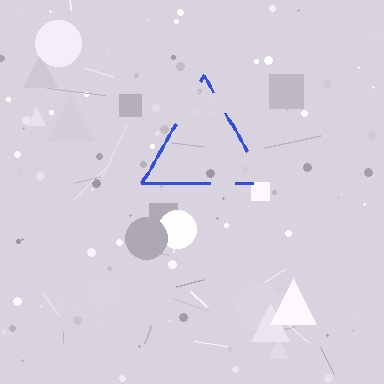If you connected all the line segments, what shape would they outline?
They would outline a triangle.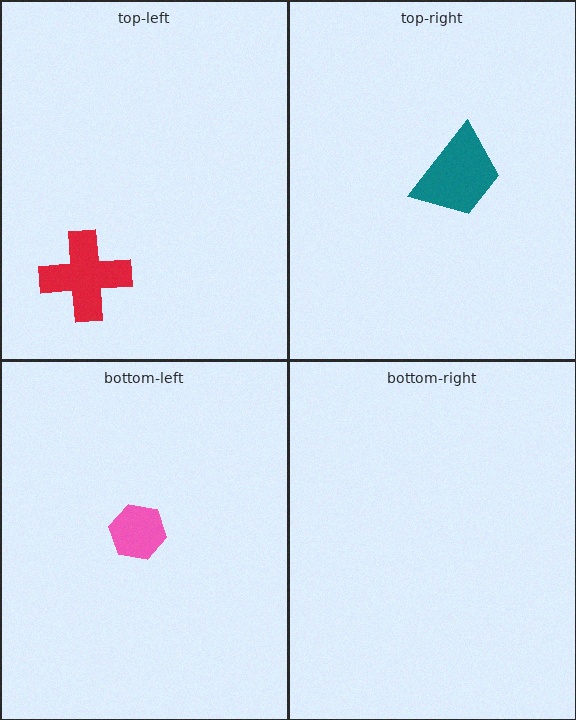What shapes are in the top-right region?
The teal trapezoid.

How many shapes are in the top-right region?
1.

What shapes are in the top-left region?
The red cross.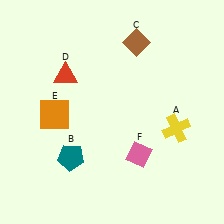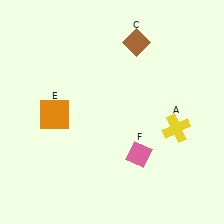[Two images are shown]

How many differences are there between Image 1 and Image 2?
There are 2 differences between the two images.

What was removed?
The teal pentagon (B), the red triangle (D) were removed in Image 2.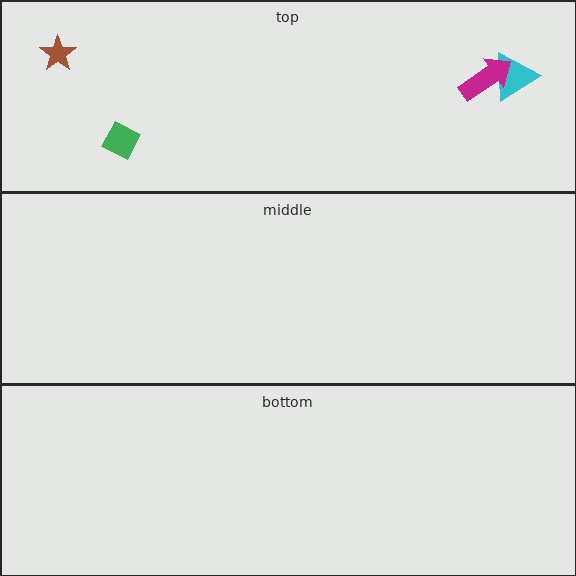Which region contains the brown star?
The top region.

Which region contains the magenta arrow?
The top region.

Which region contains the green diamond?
The top region.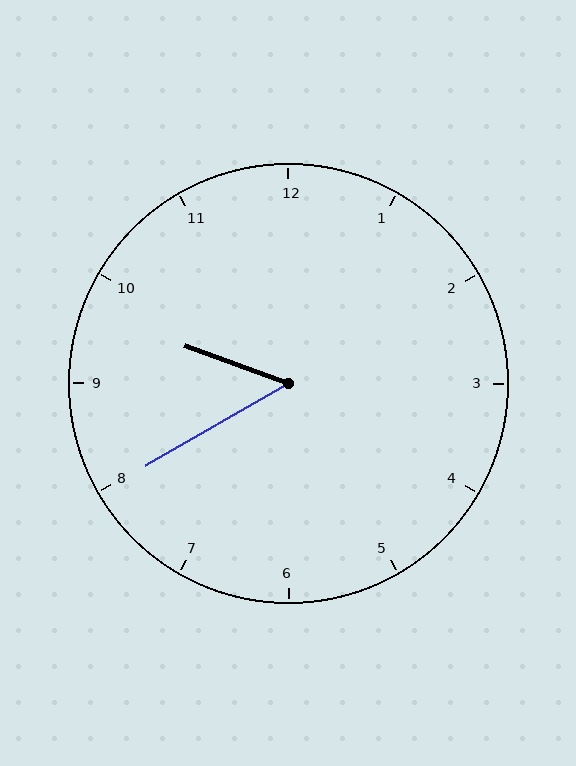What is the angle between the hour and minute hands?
Approximately 50 degrees.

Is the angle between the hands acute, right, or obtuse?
It is acute.